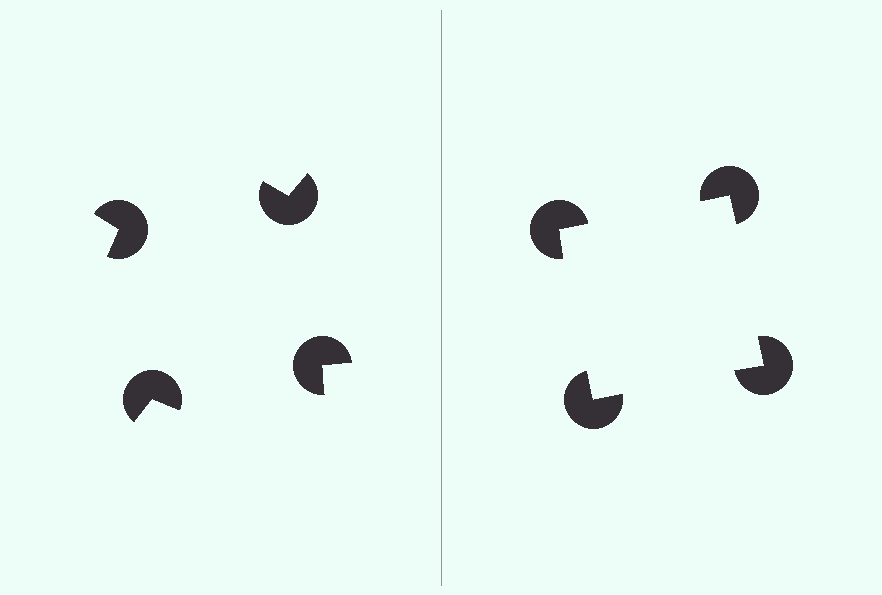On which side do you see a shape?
An illusory square appears on the right side. On the left side the wedge cuts are rotated, so no coherent shape forms.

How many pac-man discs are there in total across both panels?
8 — 4 on each side.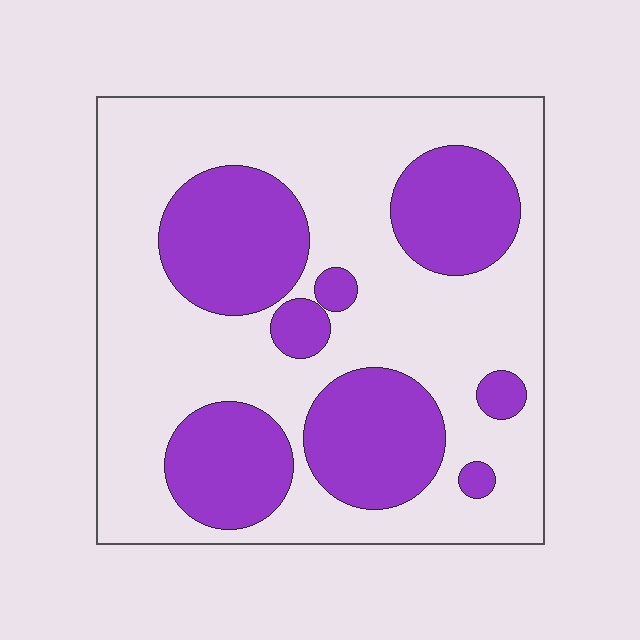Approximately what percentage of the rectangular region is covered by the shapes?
Approximately 35%.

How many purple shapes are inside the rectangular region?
8.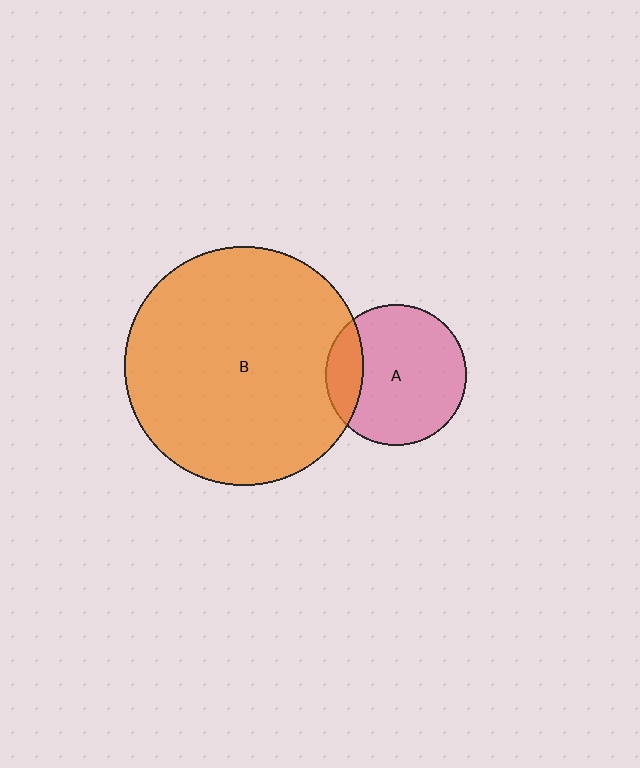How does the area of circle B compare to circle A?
Approximately 2.9 times.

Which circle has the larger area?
Circle B (orange).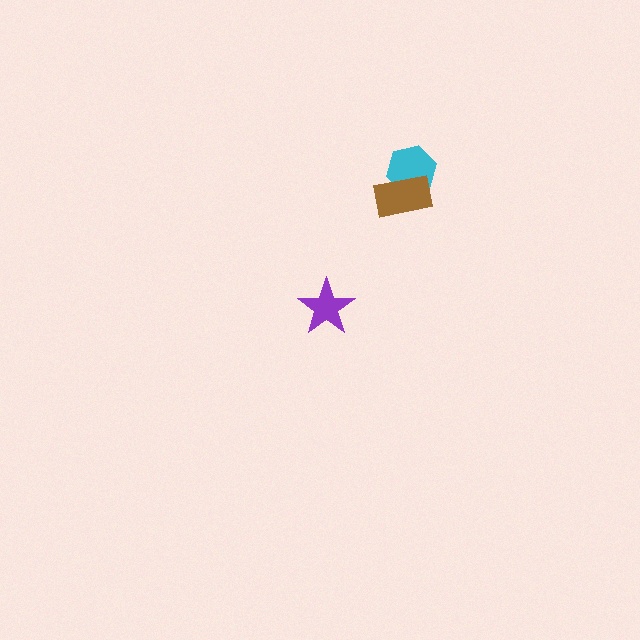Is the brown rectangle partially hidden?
No, no other shape covers it.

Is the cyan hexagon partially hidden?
Yes, it is partially covered by another shape.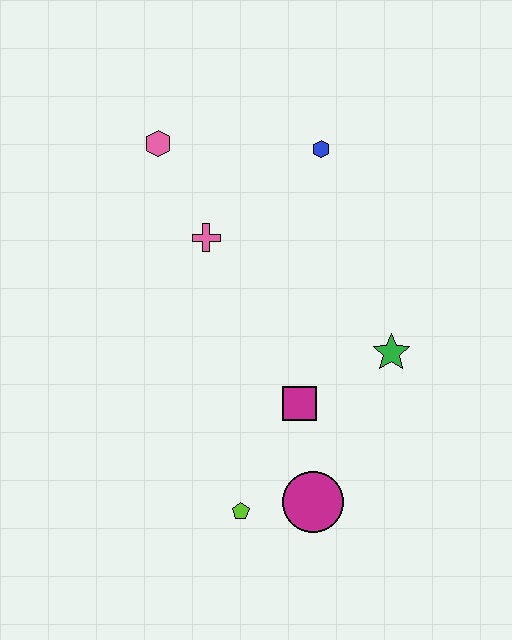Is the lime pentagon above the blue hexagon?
No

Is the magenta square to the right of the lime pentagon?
Yes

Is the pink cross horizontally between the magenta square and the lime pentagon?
No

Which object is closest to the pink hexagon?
The pink cross is closest to the pink hexagon.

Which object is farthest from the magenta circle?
The pink hexagon is farthest from the magenta circle.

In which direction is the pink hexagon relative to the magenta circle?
The pink hexagon is above the magenta circle.